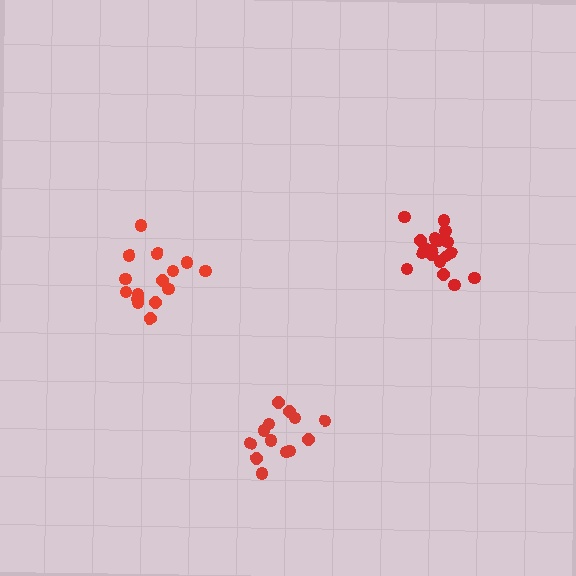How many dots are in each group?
Group 1: 18 dots, Group 2: 13 dots, Group 3: 15 dots (46 total).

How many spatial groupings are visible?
There are 3 spatial groupings.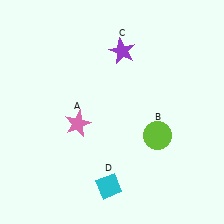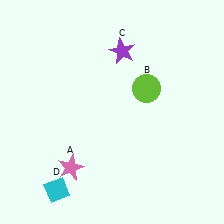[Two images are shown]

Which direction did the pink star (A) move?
The pink star (A) moved down.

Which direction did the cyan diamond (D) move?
The cyan diamond (D) moved left.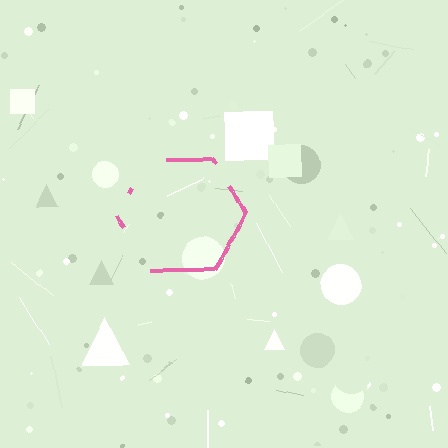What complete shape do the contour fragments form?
The contour fragments form a hexagon.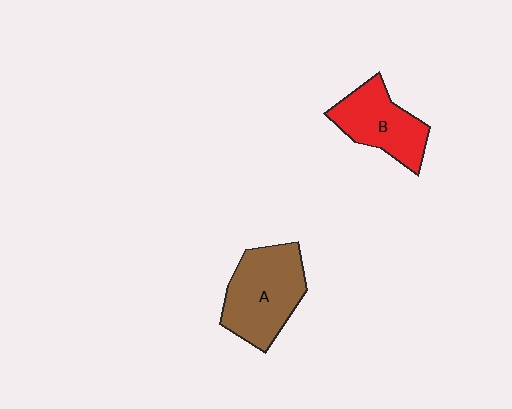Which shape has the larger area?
Shape A (brown).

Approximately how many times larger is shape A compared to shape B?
Approximately 1.3 times.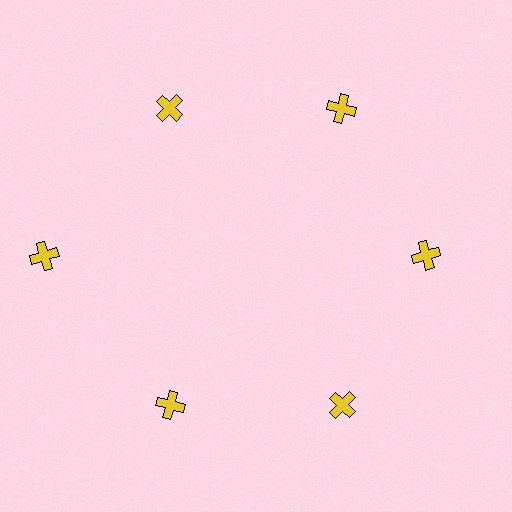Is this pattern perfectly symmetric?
No. The 6 yellow crosses are arranged in a ring, but one element near the 9 o'clock position is pushed outward from the center, breaking the 6-fold rotational symmetry.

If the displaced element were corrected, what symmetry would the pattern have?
It would have 6-fold rotational symmetry — the pattern would map onto itself every 60 degrees.